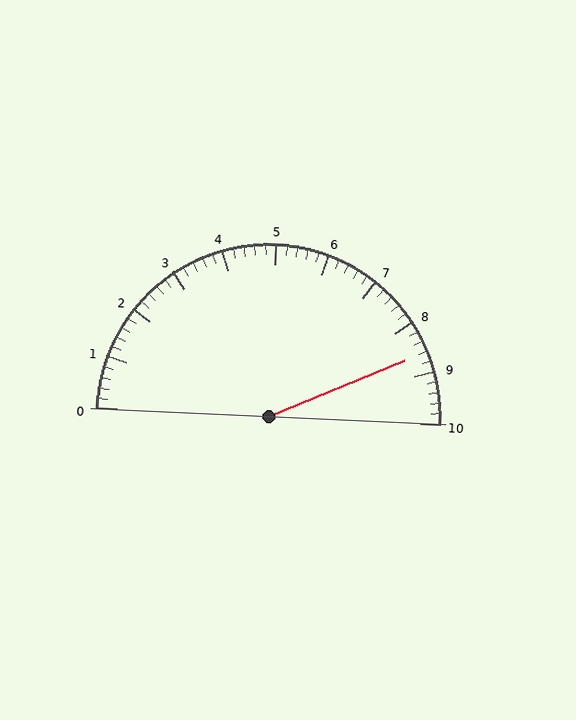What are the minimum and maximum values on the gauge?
The gauge ranges from 0 to 10.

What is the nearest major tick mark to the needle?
The nearest major tick mark is 9.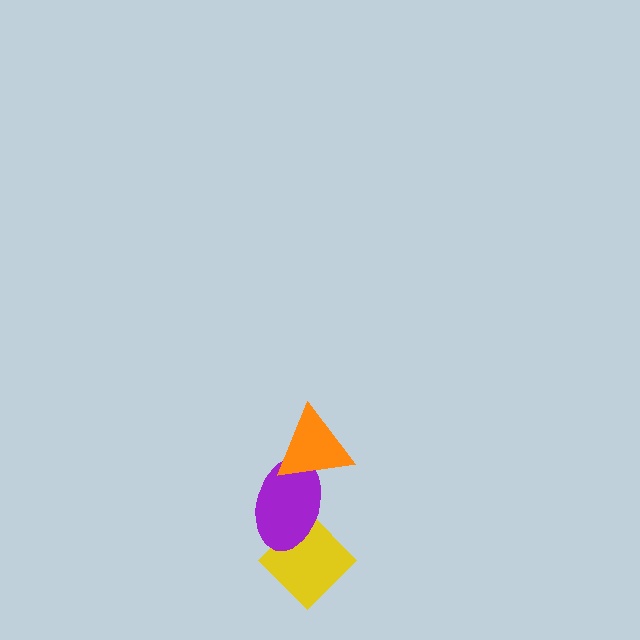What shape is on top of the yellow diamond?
The purple ellipse is on top of the yellow diamond.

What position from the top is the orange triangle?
The orange triangle is 1st from the top.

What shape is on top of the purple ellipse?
The orange triangle is on top of the purple ellipse.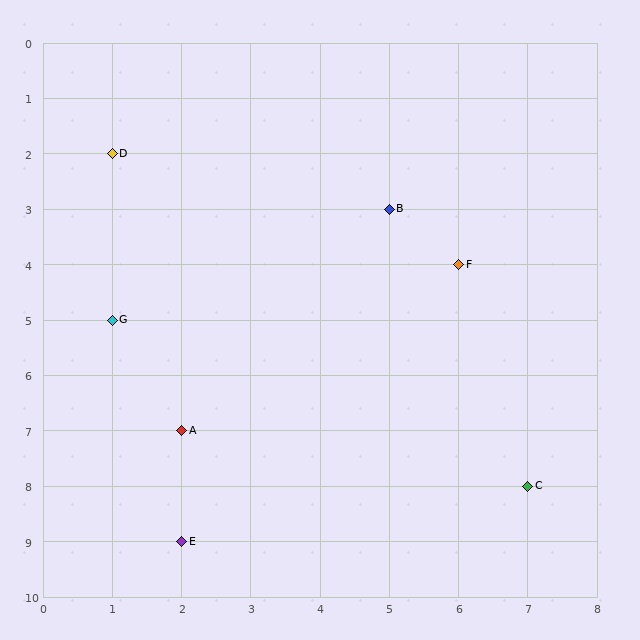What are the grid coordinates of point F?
Point F is at grid coordinates (6, 4).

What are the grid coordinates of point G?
Point G is at grid coordinates (1, 5).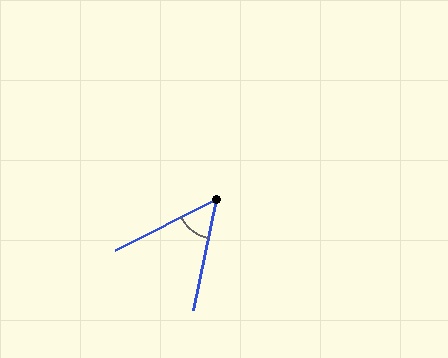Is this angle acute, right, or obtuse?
It is acute.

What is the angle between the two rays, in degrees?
Approximately 51 degrees.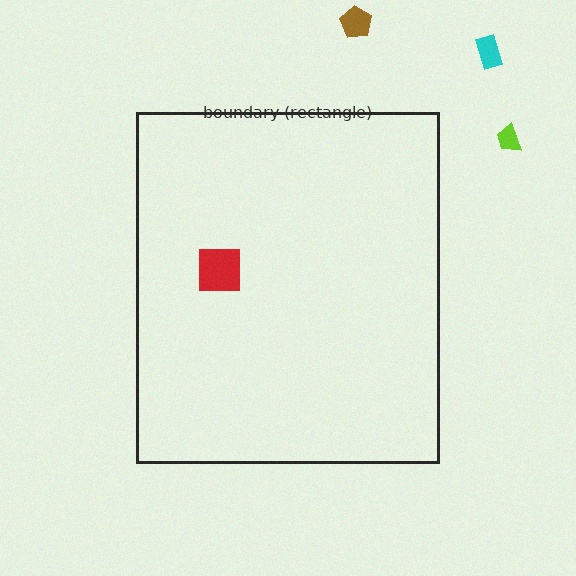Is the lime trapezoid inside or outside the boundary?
Outside.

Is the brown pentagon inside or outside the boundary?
Outside.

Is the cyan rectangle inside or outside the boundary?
Outside.